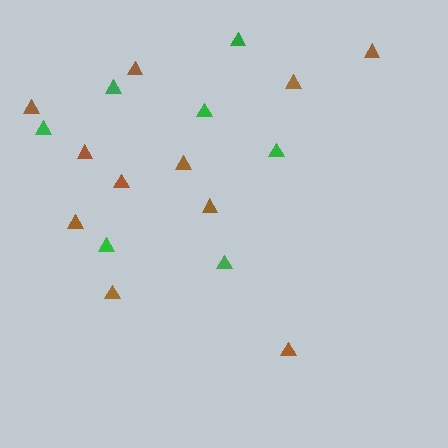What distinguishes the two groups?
There are 2 groups: one group of green triangles (7) and one group of brown triangles (11).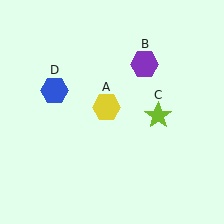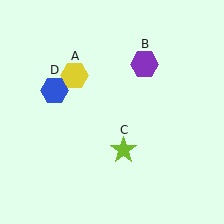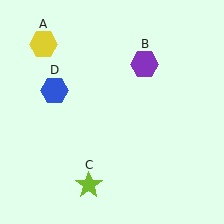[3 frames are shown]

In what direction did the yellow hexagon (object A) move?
The yellow hexagon (object A) moved up and to the left.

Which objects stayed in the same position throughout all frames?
Purple hexagon (object B) and blue hexagon (object D) remained stationary.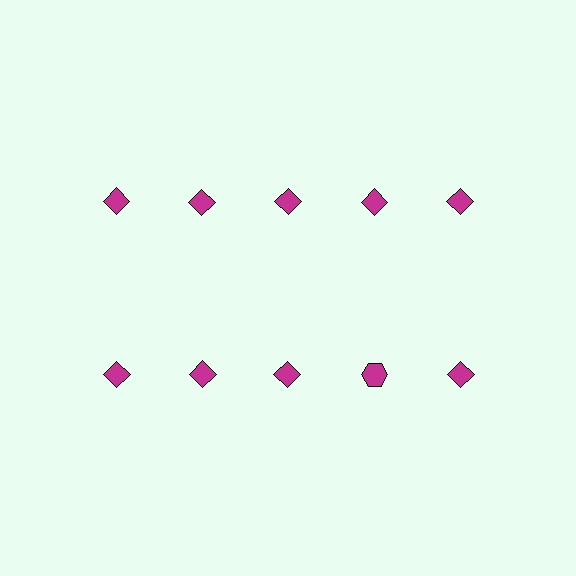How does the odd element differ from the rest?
It has a different shape: hexagon instead of diamond.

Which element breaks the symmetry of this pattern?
The magenta hexagon in the second row, second from right column breaks the symmetry. All other shapes are magenta diamonds.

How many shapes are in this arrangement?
There are 10 shapes arranged in a grid pattern.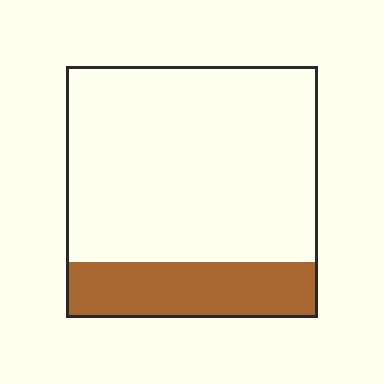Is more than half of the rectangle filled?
No.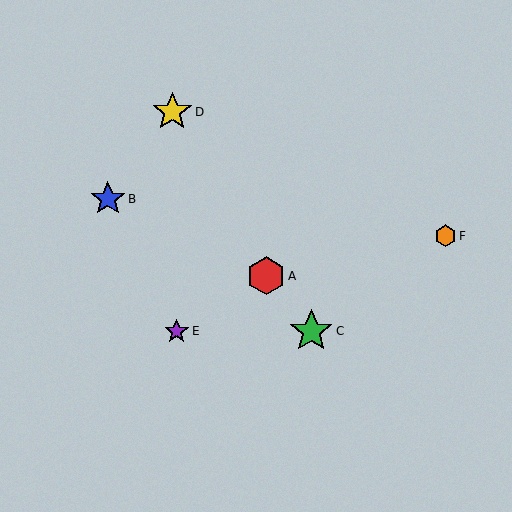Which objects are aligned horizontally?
Objects C, E are aligned horizontally.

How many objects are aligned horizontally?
2 objects (C, E) are aligned horizontally.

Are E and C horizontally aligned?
Yes, both are at y≈331.